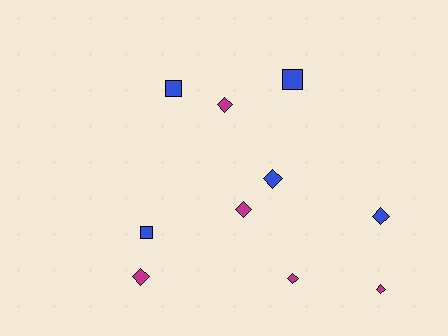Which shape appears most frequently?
Diamond, with 7 objects.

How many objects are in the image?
There are 10 objects.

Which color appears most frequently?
Magenta, with 5 objects.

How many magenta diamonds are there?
There are 5 magenta diamonds.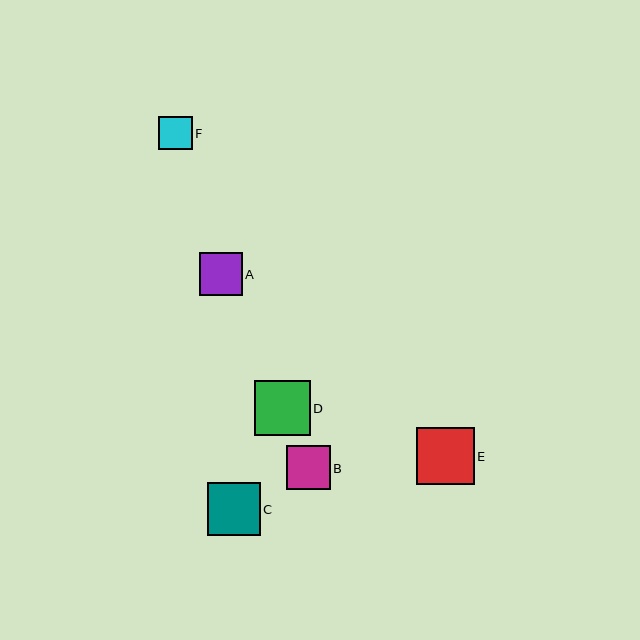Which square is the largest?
Square E is the largest with a size of approximately 57 pixels.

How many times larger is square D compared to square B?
Square D is approximately 1.3 times the size of square B.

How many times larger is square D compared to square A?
Square D is approximately 1.3 times the size of square A.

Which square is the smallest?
Square F is the smallest with a size of approximately 34 pixels.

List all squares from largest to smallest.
From largest to smallest: E, D, C, B, A, F.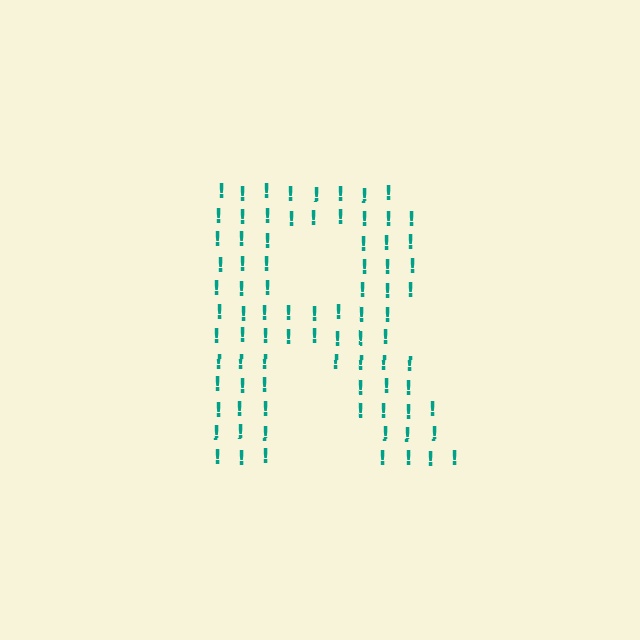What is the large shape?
The large shape is the letter R.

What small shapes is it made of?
It is made of small exclamation marks.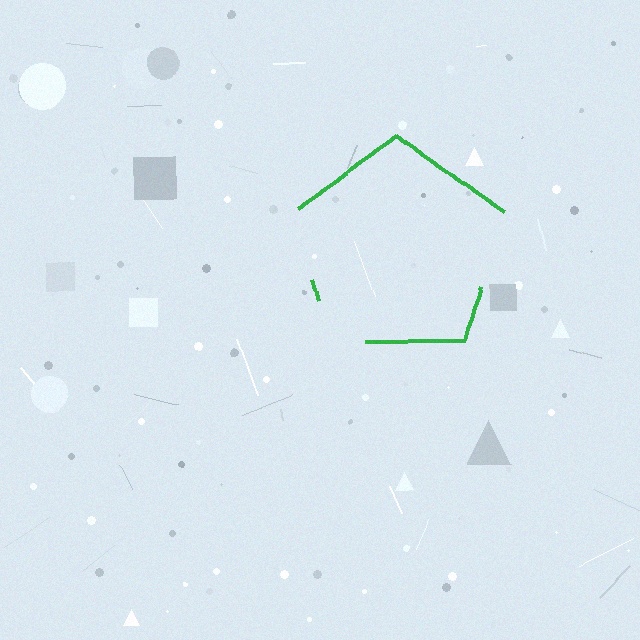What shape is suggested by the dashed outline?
The dashed outline suggests a pentagon.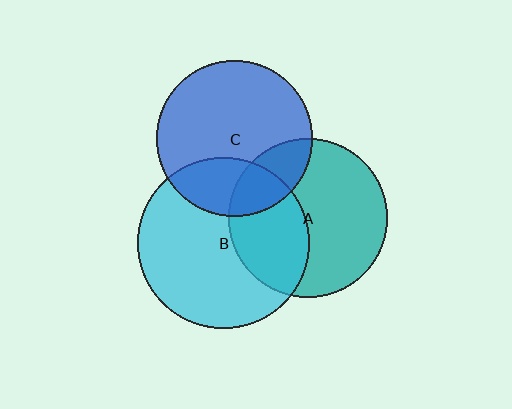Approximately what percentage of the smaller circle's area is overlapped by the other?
Approximately 40%.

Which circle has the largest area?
Circle B (cyan).